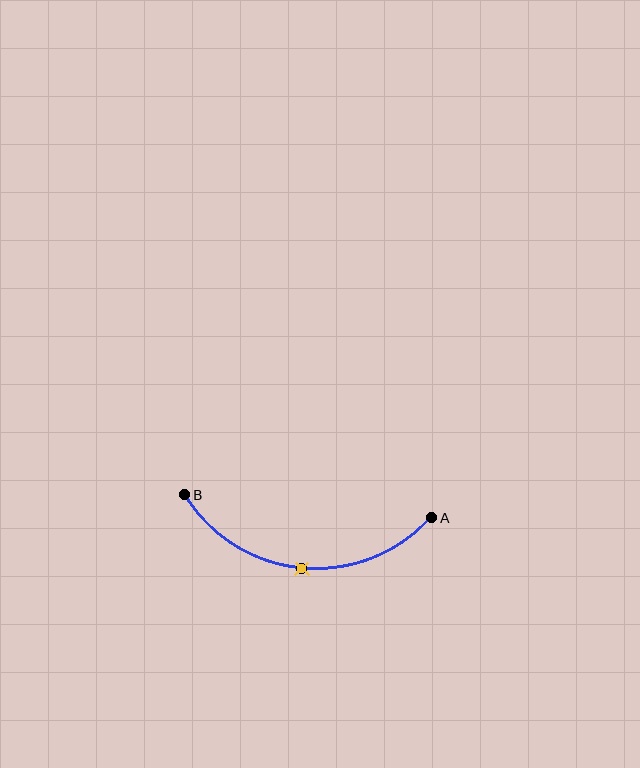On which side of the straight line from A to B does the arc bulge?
The arc bulges below the straight line connecting A and B.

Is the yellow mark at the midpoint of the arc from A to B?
Yes. The yellow mark lies on the arc at equal arc-length from both A and B — it is the arc midpoint.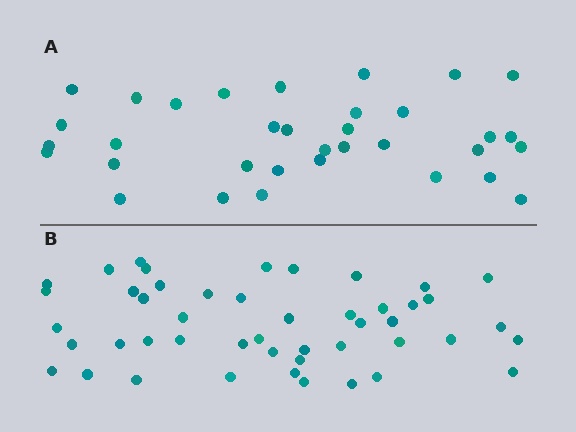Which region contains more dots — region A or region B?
Region B (the bottom region) has more dots.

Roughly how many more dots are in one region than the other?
Region B has approximately 15 more dots than region A.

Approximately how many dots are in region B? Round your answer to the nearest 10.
About 50 dots. (The exact count is 47, which rounds to 50.)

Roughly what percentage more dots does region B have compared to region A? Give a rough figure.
About 40% more.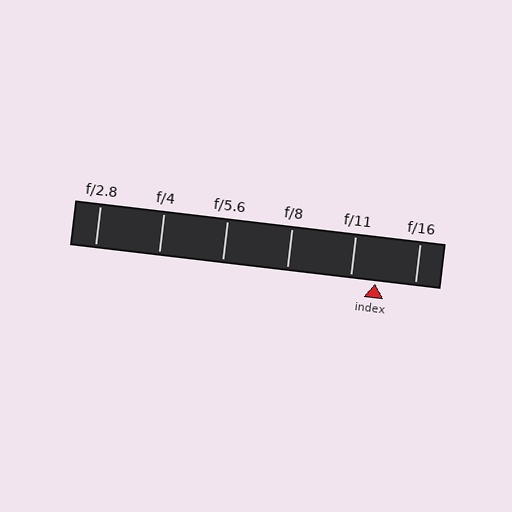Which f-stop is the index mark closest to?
The index mark is closest to f/11.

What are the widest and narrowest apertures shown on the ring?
The widest aperture shown is f/2.8 and the narrowest is f/16.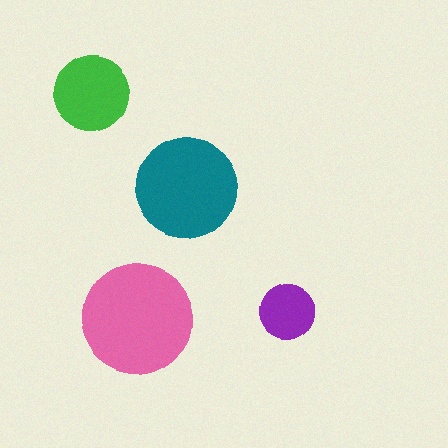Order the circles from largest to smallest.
the pink one, the teal one, the green one, the purple one.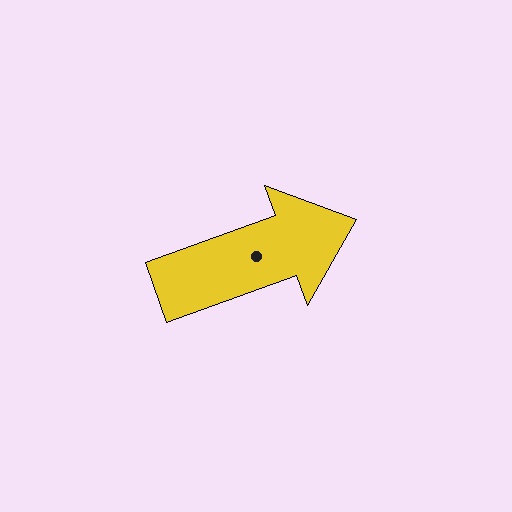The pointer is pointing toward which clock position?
Roughly 2 o'clock.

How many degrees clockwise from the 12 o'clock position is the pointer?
Approximately 70 degrees.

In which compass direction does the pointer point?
East.